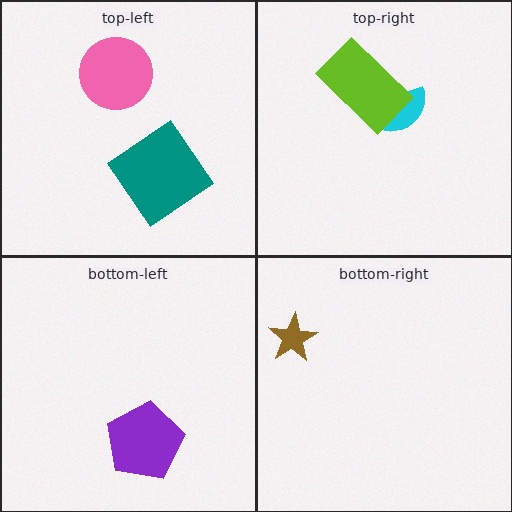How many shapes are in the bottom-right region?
1.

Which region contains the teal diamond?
The top-left region.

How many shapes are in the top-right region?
2.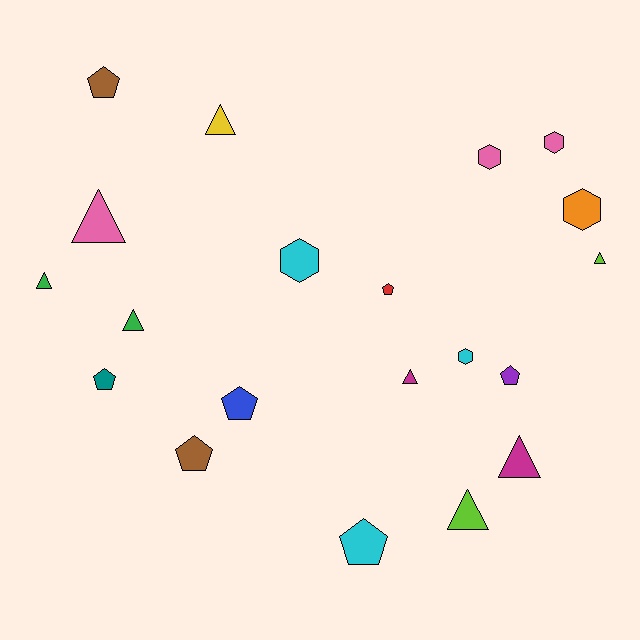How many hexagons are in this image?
There are 5 hexagons.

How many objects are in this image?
There are 20 objects.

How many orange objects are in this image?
There is 1 orange object.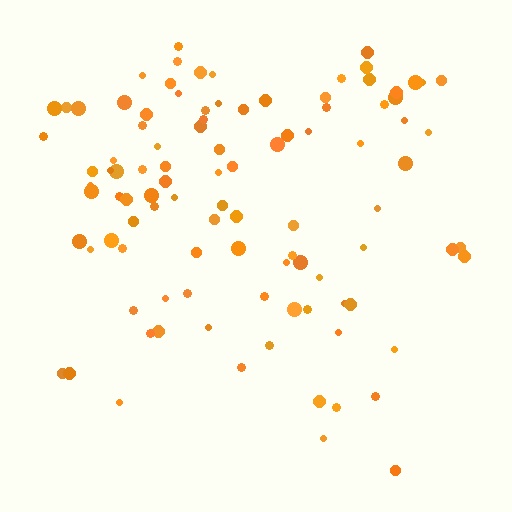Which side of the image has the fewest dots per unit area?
The bottom.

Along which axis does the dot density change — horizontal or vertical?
Vertical.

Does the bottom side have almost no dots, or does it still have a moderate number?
Still a moderate number, just noticeably fewer than the top.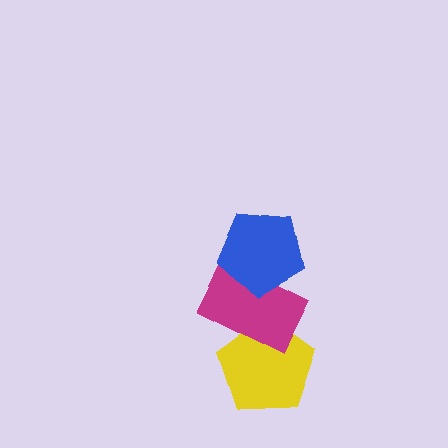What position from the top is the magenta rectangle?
The magenta rectangle is 2nd from the top.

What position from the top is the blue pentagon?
The blue pentagon is 1st from the top.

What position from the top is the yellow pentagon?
The yellow pentagon is 3rd from the top.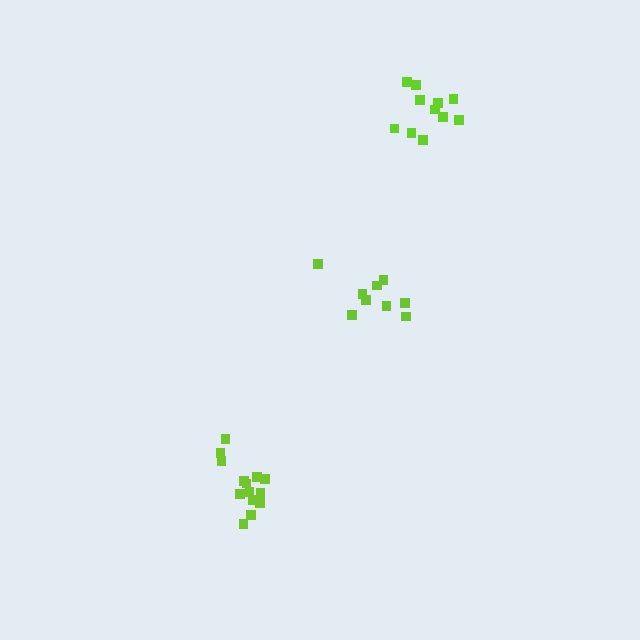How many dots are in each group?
Group 1: 11 dots, Group 2: 9 dots, Group 3: 14 dots (34 total).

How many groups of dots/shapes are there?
There are 3 groups.